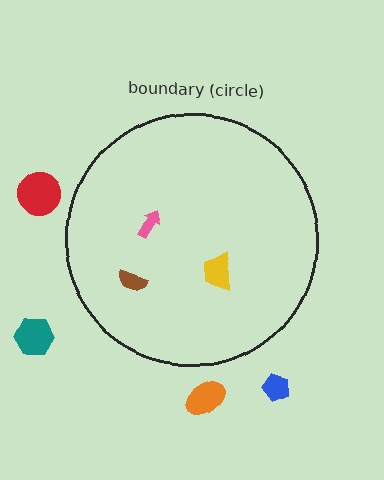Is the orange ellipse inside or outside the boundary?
Outside.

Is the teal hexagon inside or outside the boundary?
Outside.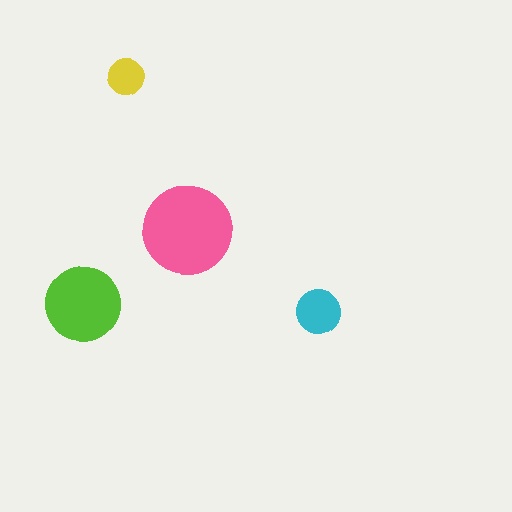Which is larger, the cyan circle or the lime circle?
The lime one.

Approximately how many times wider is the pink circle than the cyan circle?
About 2 times wider.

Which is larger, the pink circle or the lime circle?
The pink one.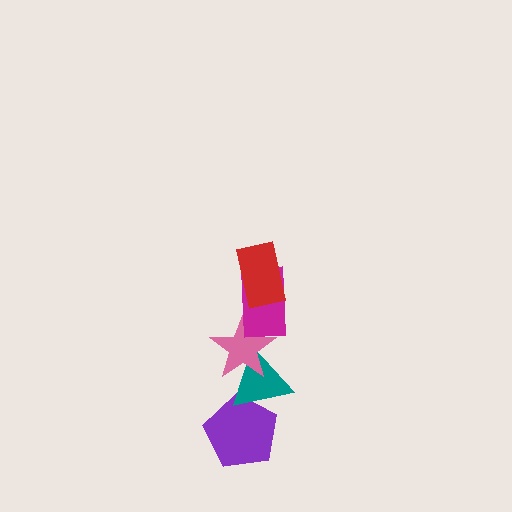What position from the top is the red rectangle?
The red rectangle is 1st from the top.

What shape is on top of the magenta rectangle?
The red rectangle is on top of the magenta rectangle.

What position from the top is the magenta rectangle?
The magenta rectangle is 2nd from the top.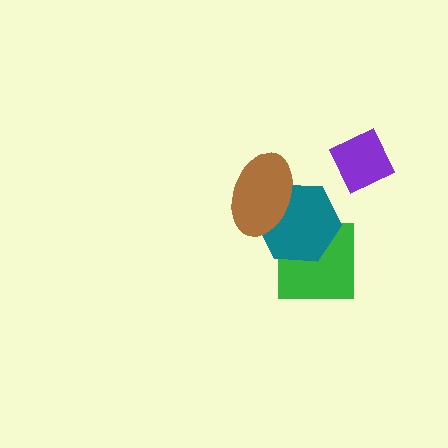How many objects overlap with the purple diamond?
0 objects overlap with the purple diamond.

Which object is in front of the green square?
The teal hexagon is in front of the green square.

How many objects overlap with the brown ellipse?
1 object overlaps with the brown ellipse.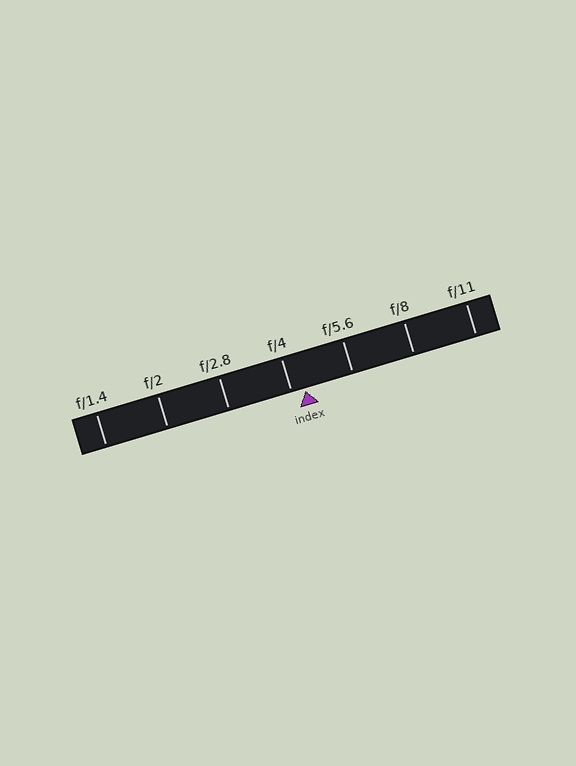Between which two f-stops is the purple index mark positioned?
The index mark is between f/4 and f/5.6.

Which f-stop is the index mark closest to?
The index mark is closest to f/4.